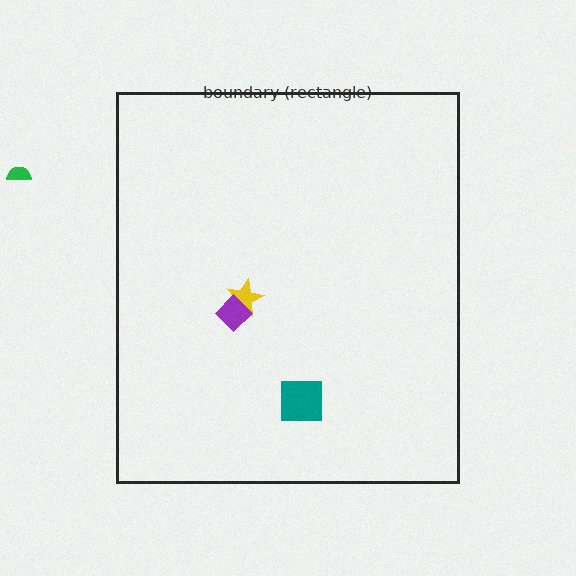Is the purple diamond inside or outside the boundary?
Inside.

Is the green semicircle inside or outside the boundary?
Outside.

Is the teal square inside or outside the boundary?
Inside.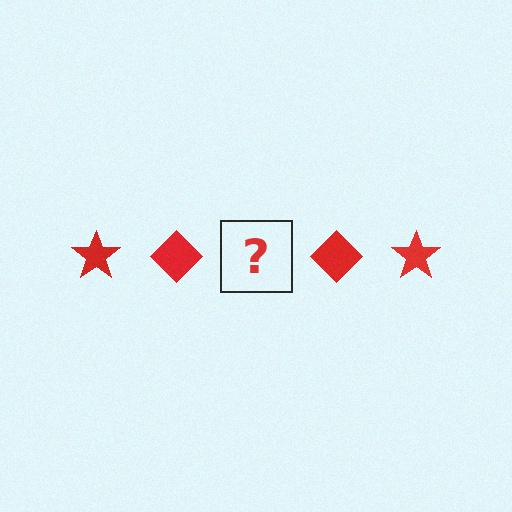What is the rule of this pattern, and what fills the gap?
The rule is that the pattern cycles through star, diamond shapes in red. The gap should be filled with a red star.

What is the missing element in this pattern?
The missing element is a red star.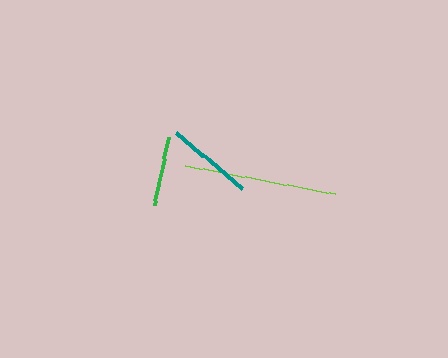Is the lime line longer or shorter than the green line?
The lime line is longer than the green line.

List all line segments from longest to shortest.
From longest to shortest: lime, teal, green.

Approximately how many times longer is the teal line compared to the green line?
The teal line is approximately 1.3 times the length of the green line.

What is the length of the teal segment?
The teal segment is approximately 87 pixels long.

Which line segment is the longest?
The lime line is the longest at approximately 154 pixels.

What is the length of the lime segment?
The lime segment is approximately 154 pixels long.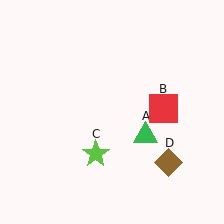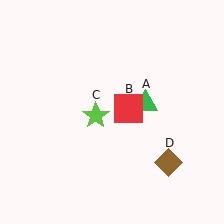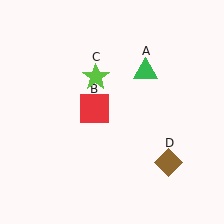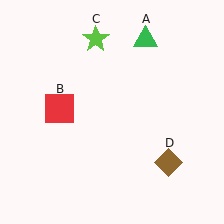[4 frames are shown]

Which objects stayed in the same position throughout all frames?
Brown diamond (object D) remained stationary.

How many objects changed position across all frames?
3 objects changed position: green triangle (object A), red square (object B), lime star (object C).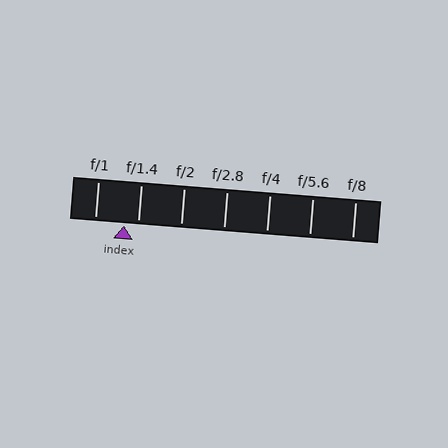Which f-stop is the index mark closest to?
The index mark is closest to f/1.4.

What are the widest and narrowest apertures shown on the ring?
The widest aperture shown is f/1 and the narrowest is f/8.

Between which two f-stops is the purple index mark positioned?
The index mark is between f/1 and f/1.4.